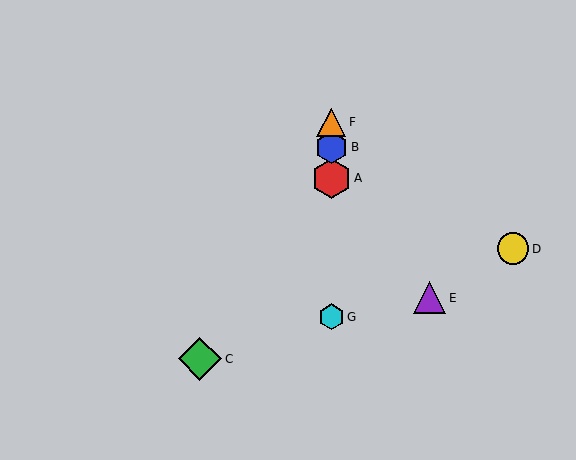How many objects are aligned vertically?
4 objects (A, B, F, G) are aligned vertically.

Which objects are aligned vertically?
Objects A, B, F, G are aligned vertically.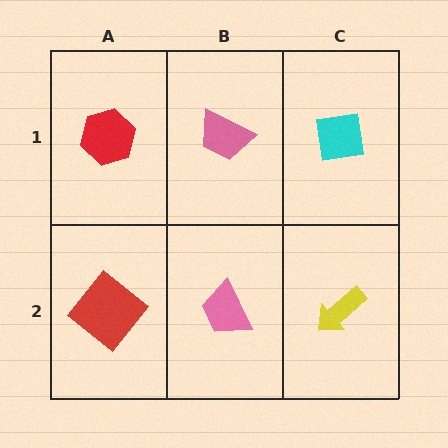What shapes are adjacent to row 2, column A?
A red hexagon (row 1, column A), a pink trapezoid (row 2, column B).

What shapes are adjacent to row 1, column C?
A yellow arrow (row 2, column C), a pink trapezoid (row 1, column B).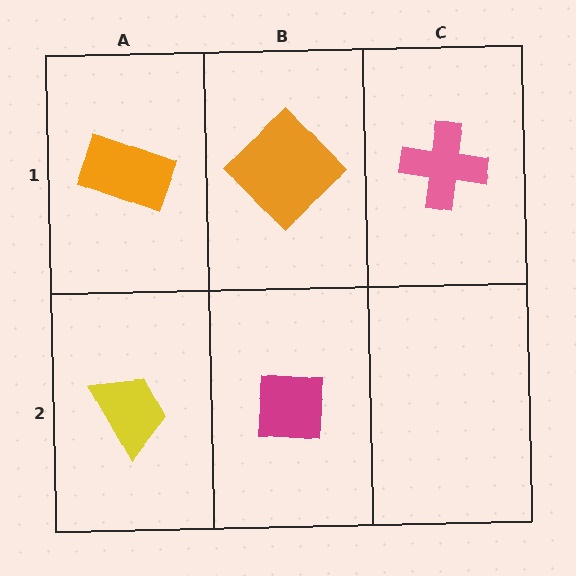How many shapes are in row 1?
3 shapes.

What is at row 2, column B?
A magenta square.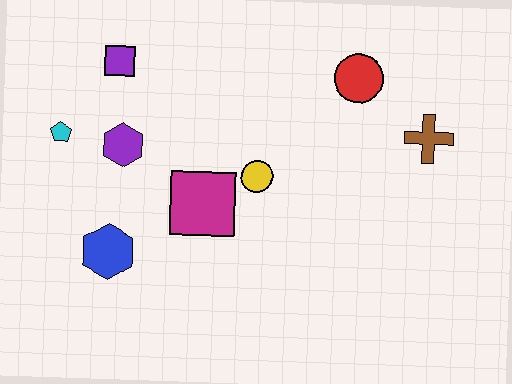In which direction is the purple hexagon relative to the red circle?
The purple hexagon is to the left of the red circle.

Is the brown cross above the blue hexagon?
Yes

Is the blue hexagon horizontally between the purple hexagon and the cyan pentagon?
Yes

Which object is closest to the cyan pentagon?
The purple hexagon is closest to the cyan pentagon.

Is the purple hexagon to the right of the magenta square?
No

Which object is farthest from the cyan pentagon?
The brown cross is farthest from the cyan pentagon.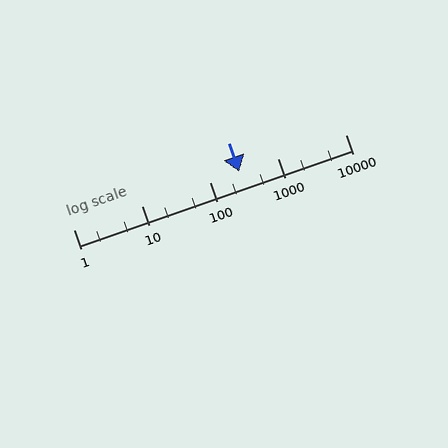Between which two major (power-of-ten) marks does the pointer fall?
The pointer is between 100 and 1000.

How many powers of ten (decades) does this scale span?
The scale spans 4 decades, from 1 to 10000.